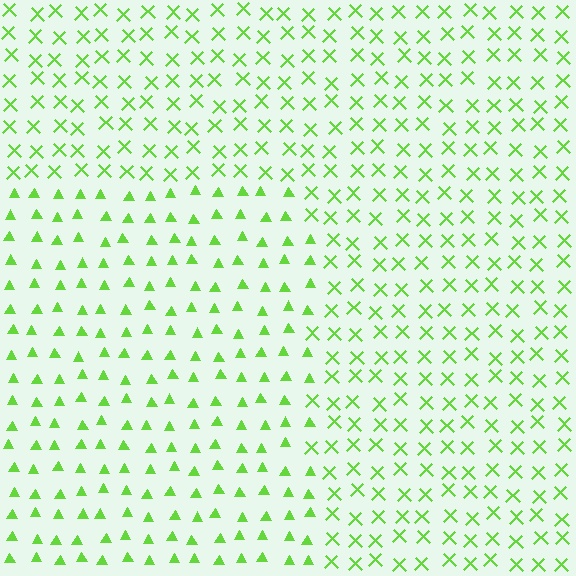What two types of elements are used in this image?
The image uses triangles inside the rectangle region and X marks outside it.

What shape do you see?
I see a rectangle.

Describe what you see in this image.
The image is filled with small lime elements arranged in a uniform grid. A rectangle-shaped region contains triangles, while the surrounding area contains X marks. The boundary is defined purely by the change in element shape.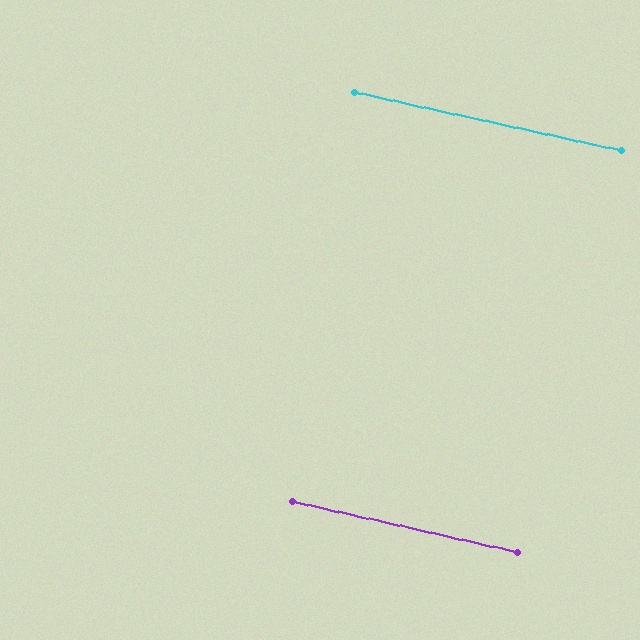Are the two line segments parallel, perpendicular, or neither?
Parallel — their directions differ by only 0.6°.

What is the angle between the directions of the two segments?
Approximately 1 degree.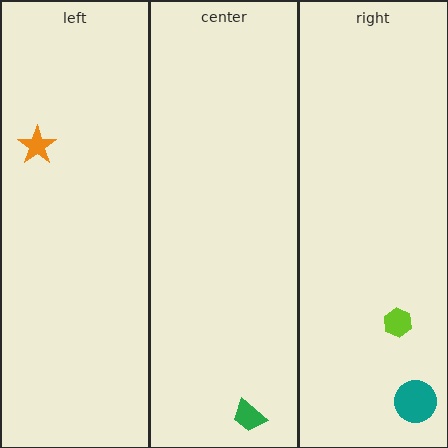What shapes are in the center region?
The green trapezoid.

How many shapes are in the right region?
2.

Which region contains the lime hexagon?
The right region.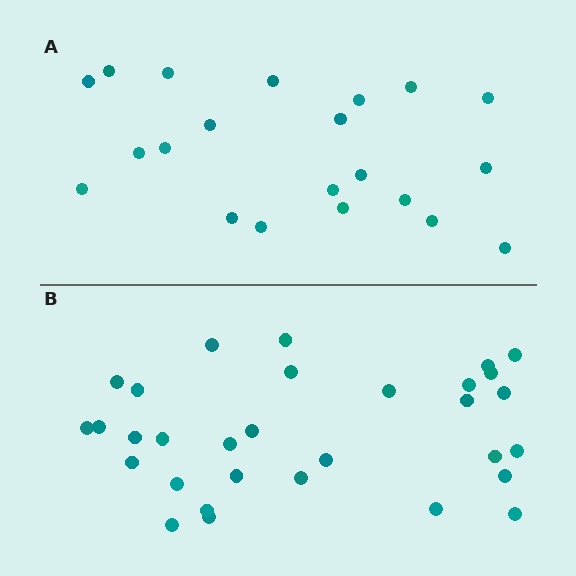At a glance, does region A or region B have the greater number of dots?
Region B (the bottom region) has more dots.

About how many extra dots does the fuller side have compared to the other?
Region B has roughly 10 or so more dots than region A.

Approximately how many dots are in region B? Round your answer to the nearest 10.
About 30 dots. (The exact count is 31, which rounds to 30.)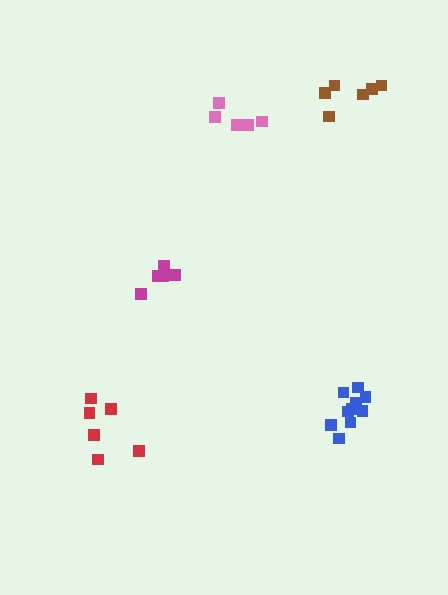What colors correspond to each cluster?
The clusters are colored: pink, red, blue, brown, magenta.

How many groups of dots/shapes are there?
There are 5 groups.